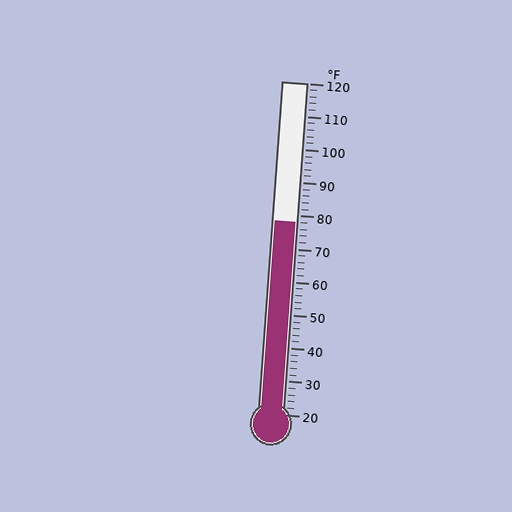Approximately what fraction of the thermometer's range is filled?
The thermometer is filled to approximately 60% of its range.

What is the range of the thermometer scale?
The thermometer scale ranges from 20°F to 120°F.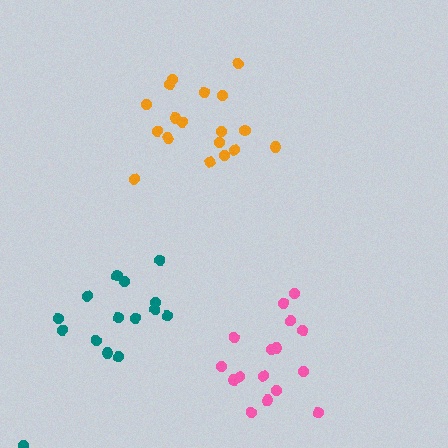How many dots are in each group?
Group 1: 16 dots, Group 2: 18 dots, Group 3: 15 dots (49 total).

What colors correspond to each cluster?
The clusters are colored: pink, orange, teal.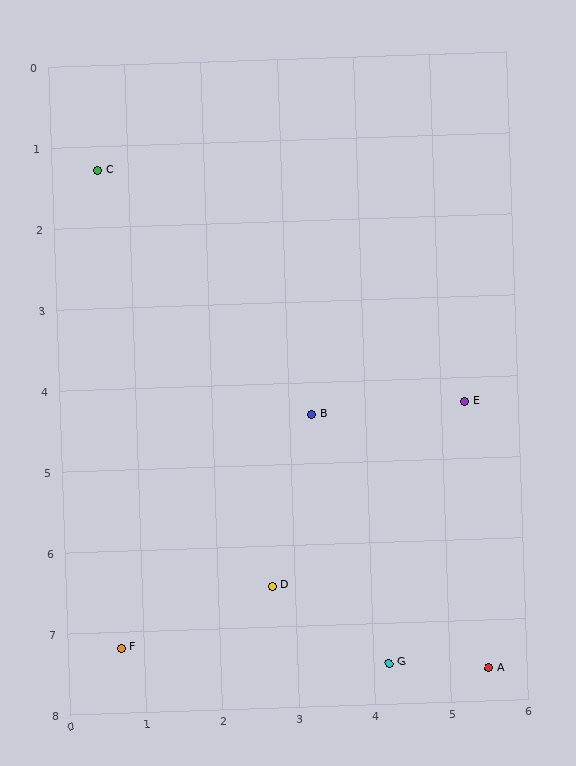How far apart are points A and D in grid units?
Points A and D are about 3.0 grid units apart.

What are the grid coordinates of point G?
Point G is at approximately (4.2, 7.5).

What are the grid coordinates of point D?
Point D is at approximately (2.7, 6.5).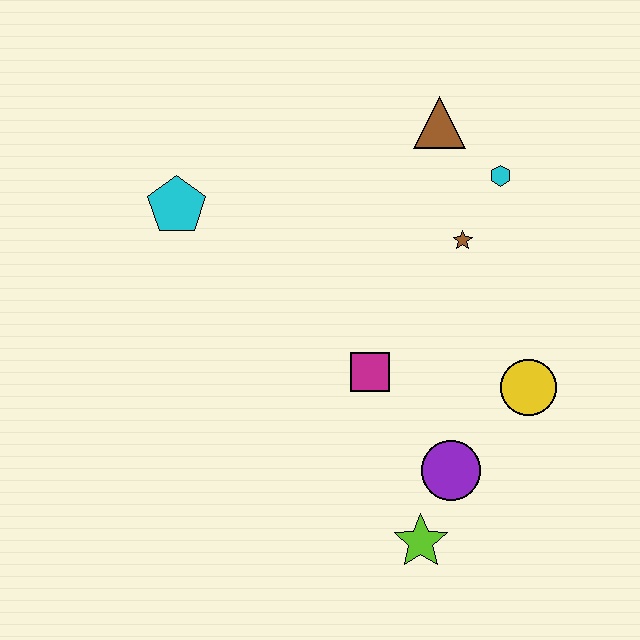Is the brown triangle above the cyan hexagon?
Yes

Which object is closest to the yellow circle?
The purple circle is closest to the yellow circle.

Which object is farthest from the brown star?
The lime star is farthest from the brown star.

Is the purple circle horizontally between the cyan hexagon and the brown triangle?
Yes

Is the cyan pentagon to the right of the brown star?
No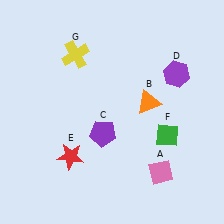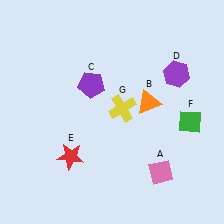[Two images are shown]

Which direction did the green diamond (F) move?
The green diamond (F) moved right.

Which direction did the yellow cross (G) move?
The yellow cross (G) moved down.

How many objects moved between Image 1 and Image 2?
3 objects moved between the two images.